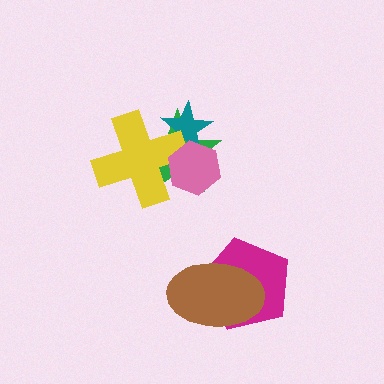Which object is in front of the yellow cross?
The pink hexagon is in front of the yellow cross.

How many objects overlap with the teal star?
3 objects overlap with the teal star.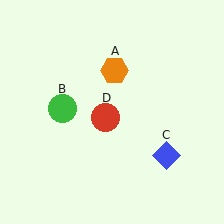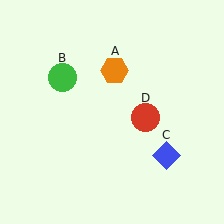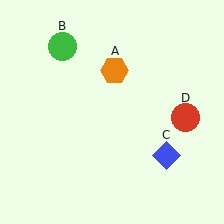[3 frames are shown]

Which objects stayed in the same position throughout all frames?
Orange hexagon (object A) and blue diamond (object C) remained stationary.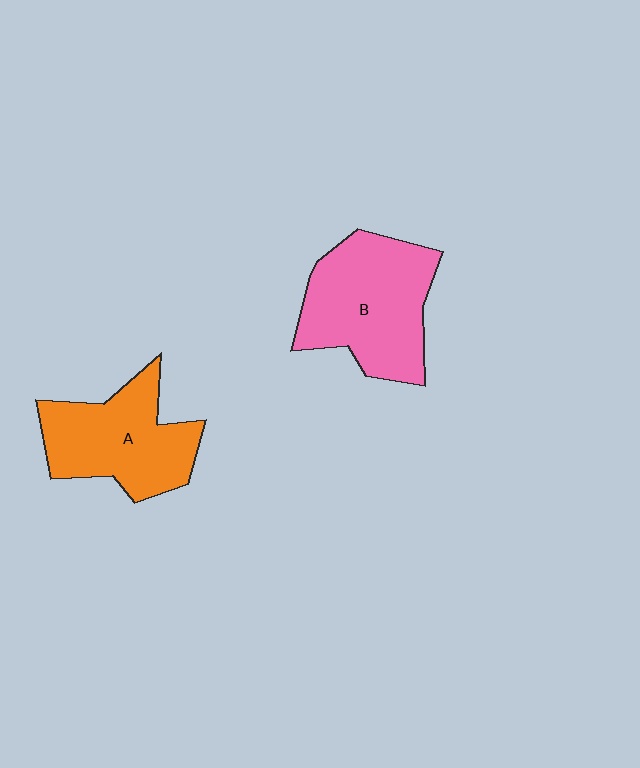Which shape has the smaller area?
Shape A (orange).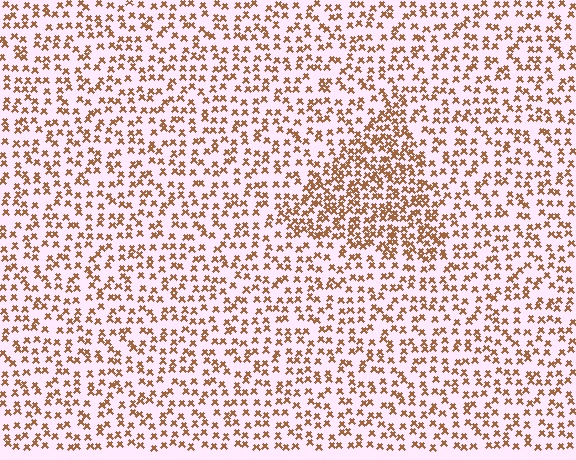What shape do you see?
I see a triangle.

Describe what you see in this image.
The image contains small brown elements arranged at two different densities. A triangle-shaped region is visible where the elements are more densely packed than the surrounding area.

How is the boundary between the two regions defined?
The boundary is defined by a change in element density (approximately 1.9x ratio). All elements are the same color, size, and shape.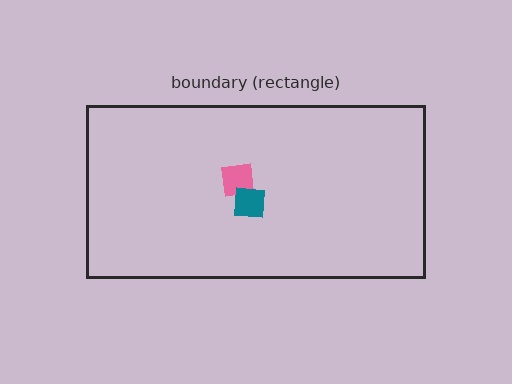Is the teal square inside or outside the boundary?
Inside.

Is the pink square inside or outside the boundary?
Inside.